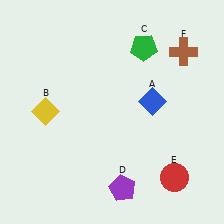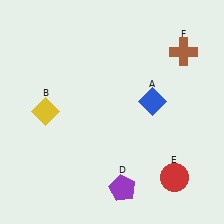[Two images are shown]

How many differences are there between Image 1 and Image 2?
There is 1 difference between the two images.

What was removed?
The green pentagon (C) was removed in Image 2.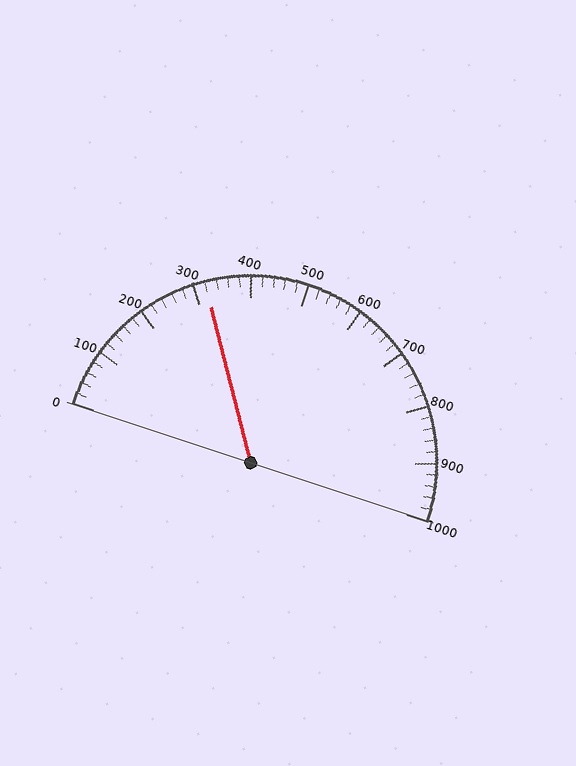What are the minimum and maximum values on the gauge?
The gauge ranges from 0 to 1000.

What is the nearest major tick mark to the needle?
The nearest major tick mark is 300.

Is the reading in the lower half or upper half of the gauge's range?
The reading is in the lower half of the range (0 to 1000).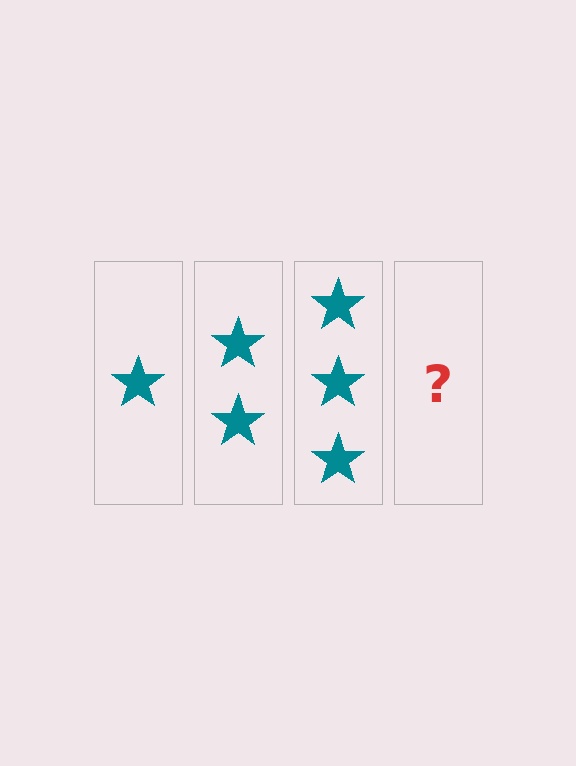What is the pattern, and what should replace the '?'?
The pattern is that each step adds one more star. The '?' should be 4 stars.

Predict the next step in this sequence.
The next step is 4 stars.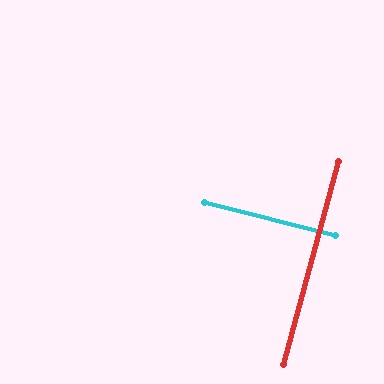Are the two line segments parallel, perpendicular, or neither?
Perpendicular — they meet at approximately 89°.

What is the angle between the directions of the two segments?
Approximately 89 degrees.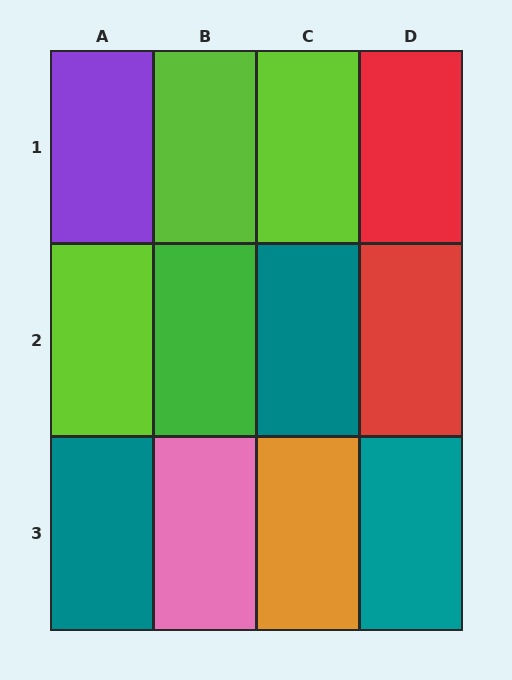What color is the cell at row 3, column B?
Pink.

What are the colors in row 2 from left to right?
Lime, green, teal, red.